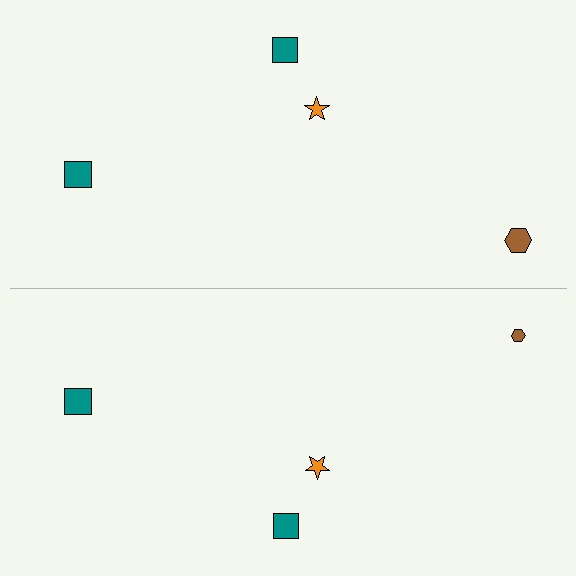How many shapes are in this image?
There are 8 shapes in this image.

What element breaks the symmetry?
The brown hexagon on the bottom side has a different size than its mirror counterpart.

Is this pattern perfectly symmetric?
No, the pattern is not perfectly symmetric. The brown hexagon on the bottom side has a different size than its mirror counterpart.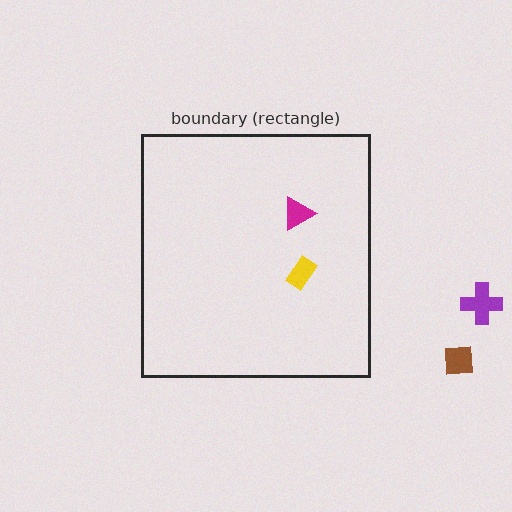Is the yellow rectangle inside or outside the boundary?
Inside.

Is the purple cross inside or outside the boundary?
Outside.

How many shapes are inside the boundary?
2 inside, 2 outside.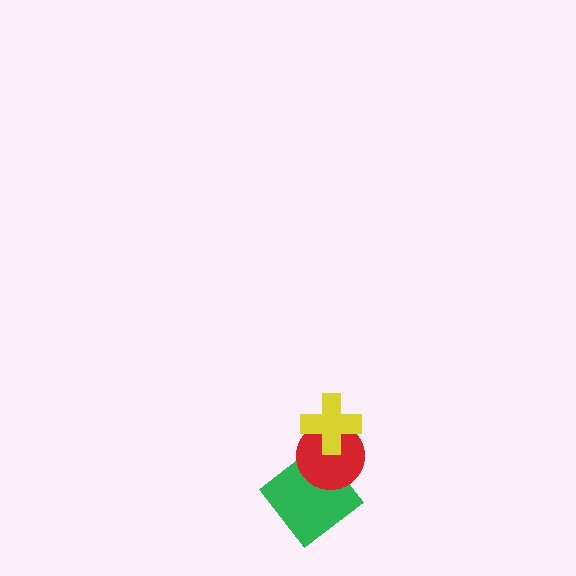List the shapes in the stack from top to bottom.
From top to bottom: the yellow cross, the red circle, the green diamond.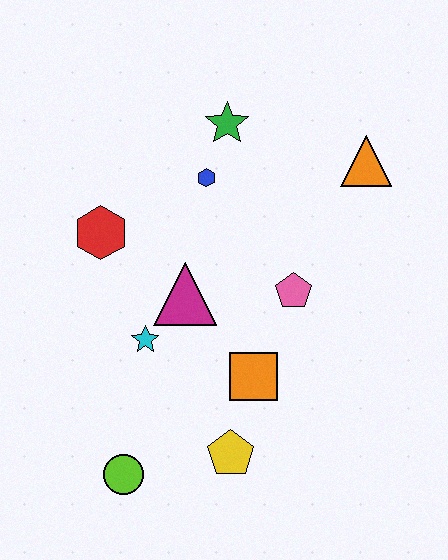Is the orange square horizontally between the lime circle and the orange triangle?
Yes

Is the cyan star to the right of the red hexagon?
Yes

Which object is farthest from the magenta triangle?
The orange triangle is farthest from the magenta triangle.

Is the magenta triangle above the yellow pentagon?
Yes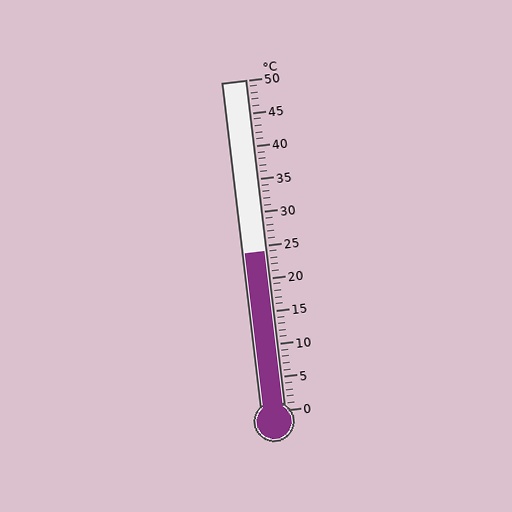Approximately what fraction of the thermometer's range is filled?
The thermometer is filled to approximately 50% of its range.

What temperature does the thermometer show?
The thermometer shows approximately 24°C.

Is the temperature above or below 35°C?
The temperature is below 35°C.